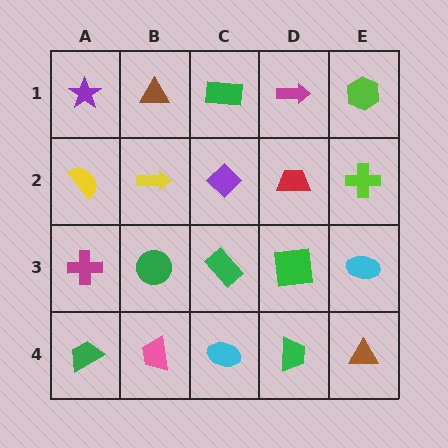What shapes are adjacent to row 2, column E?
A lime hexagon (row 1, column E), a cyan ellipse (row 3, column E), a red trapezoid (row 2, column D).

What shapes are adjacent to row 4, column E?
A cyan ellipse (row 3, column E), a green trapezoid (row 4, column D).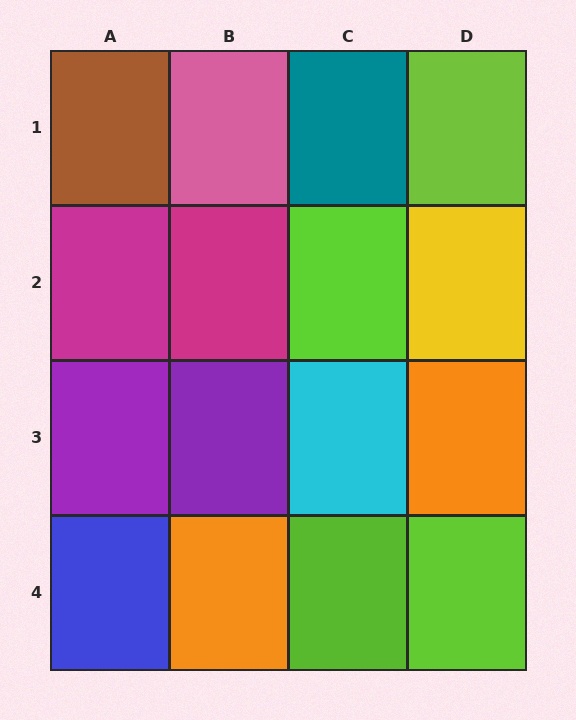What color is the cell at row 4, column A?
Blue.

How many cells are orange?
2 cells are orange.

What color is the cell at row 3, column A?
Purple.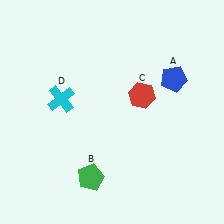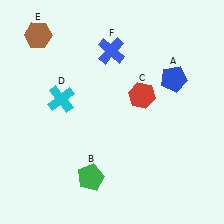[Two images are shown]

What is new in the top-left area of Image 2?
A blue cross (F) was added in the top-left area of Image 2.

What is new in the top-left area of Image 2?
A brown hexagon (E) was added in the top-left area of Image 2.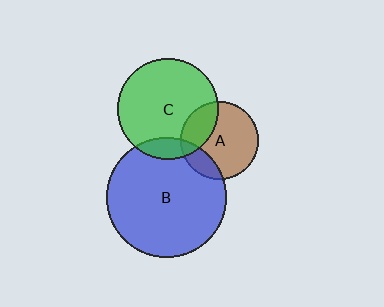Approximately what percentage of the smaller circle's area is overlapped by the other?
Approximately 25%.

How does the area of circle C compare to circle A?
Approximately 1.7 times.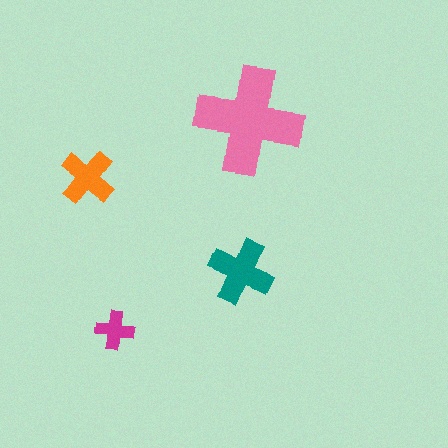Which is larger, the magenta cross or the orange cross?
The orange one.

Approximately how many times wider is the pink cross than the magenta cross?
About 3 times wider.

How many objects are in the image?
There are 4 objects in the image.